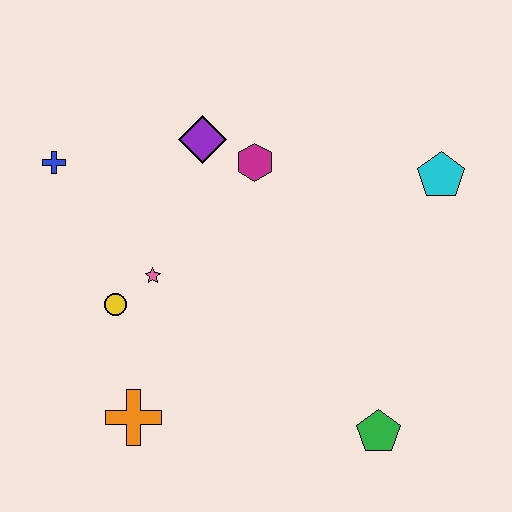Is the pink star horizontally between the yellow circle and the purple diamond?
Yes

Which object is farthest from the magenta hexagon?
The green pentagon is farthest from the magenta hexagon.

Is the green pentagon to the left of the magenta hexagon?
No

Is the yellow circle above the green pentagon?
Yes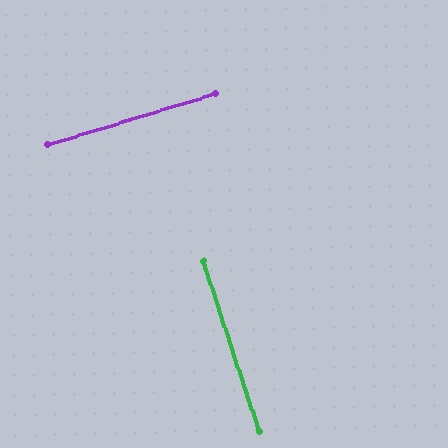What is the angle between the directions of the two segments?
Approximately 89 degrees.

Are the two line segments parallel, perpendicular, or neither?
Perpendicular — they meet at approximately 89°.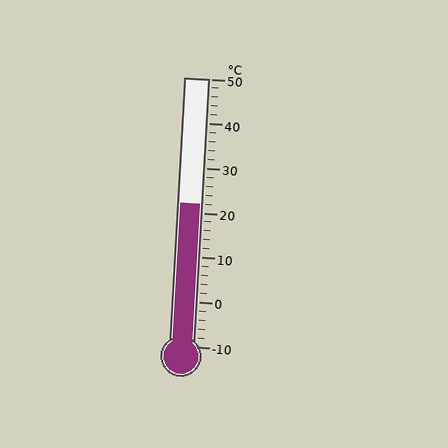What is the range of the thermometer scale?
The thermometer scale ranges from -10°C to 50°C.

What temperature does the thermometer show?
The thermometer shows approximately 22°C.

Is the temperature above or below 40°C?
The temperature is below 40°C.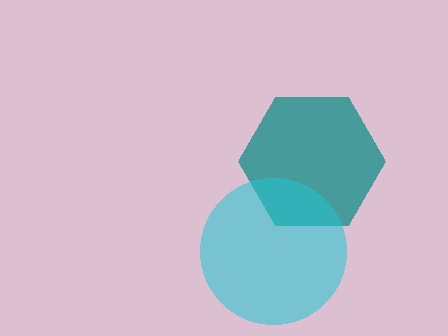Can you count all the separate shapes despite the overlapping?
Yes, there are 2 separate shapes.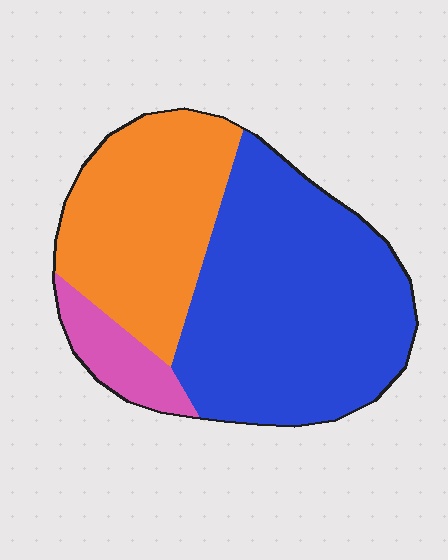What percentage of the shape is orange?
Orange covers about 35% of the shape.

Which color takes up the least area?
Pink, at roughly 10%.